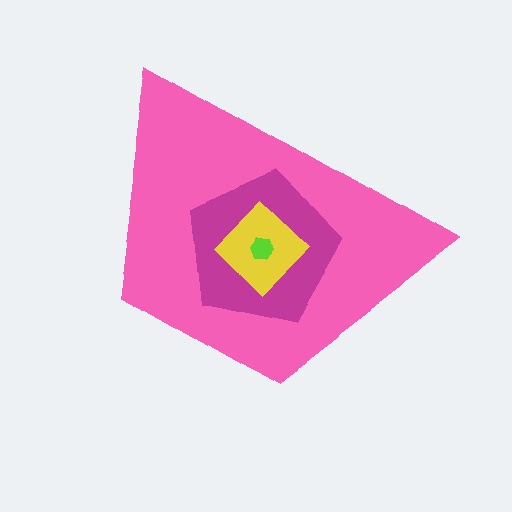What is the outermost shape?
The pink trapezoid.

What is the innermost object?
The lime hexagon.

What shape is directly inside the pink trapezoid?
The magenta pentagon.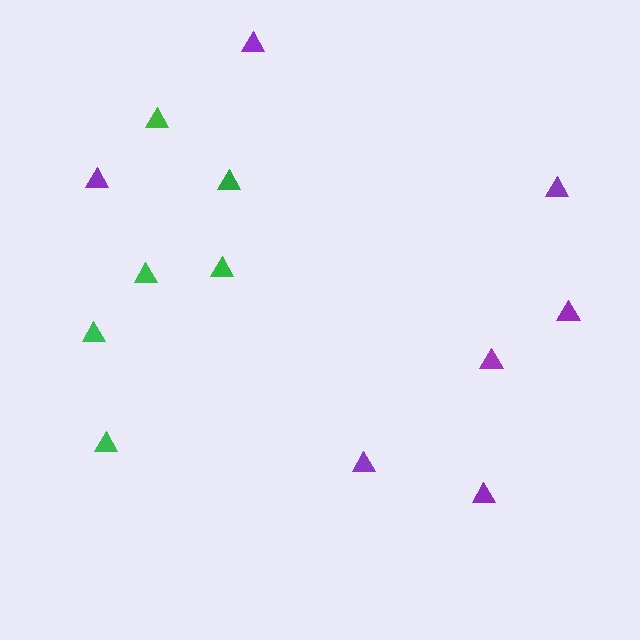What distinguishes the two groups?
There are 2 groups: one group of purple triangles (7) and one group of green triangles (6).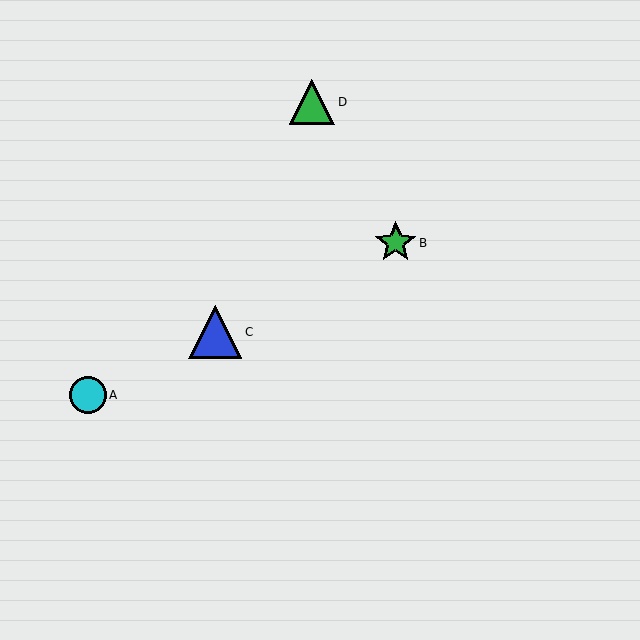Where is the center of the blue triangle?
The center of the blue triangle is at (215, 332).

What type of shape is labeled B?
Shape B is a green star.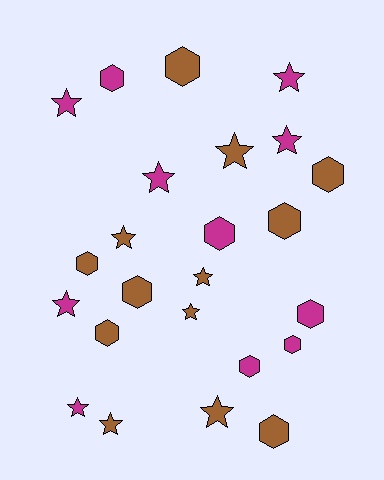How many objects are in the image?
There are 24 objects.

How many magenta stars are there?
There are 6 magenta stars.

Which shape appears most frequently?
Hexagon, with 12 objects.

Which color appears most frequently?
Brown, with 13 objects.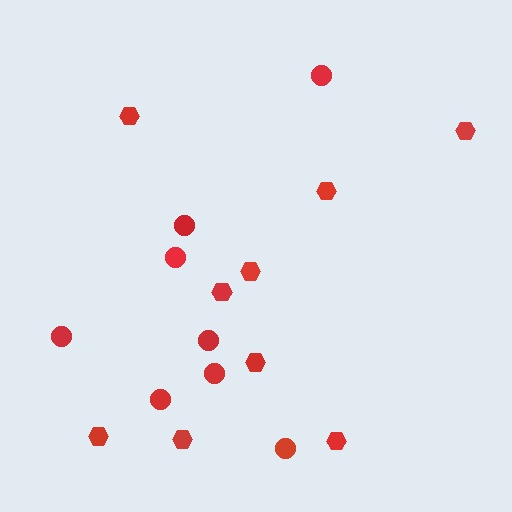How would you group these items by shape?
There are 2 groups: one group of circles (8) and one group of hexagons (9).